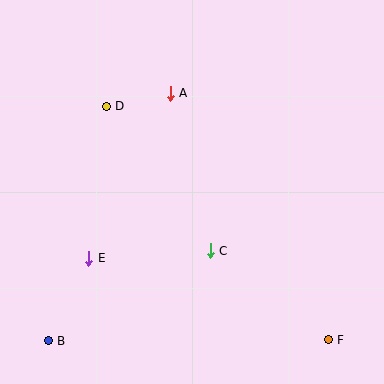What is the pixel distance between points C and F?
The distance between C and F is 148 pixels.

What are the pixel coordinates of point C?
Point C is at (210, 251).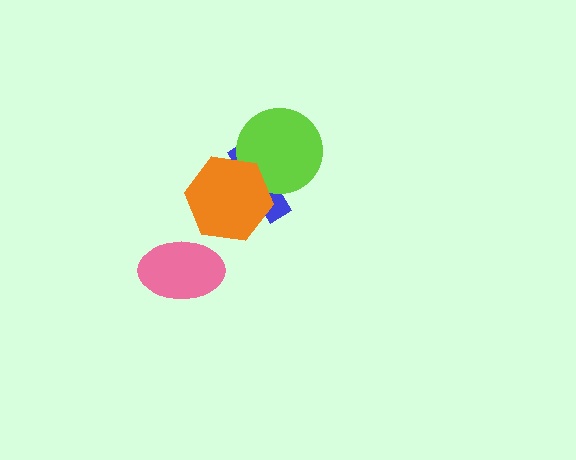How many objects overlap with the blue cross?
2 objects overlap with the blue cross.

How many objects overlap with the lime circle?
2 objects overlap with the lime circle.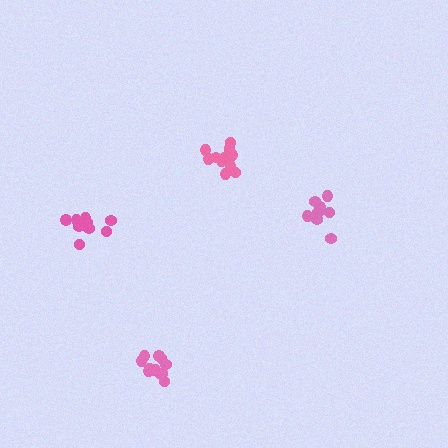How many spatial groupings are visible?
There are 4 spatial groupings.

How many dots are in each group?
Group 1: 12 dots, Group 2: 12 dots, Group 3: 9 dots, Group 4: 8 dots (41 total).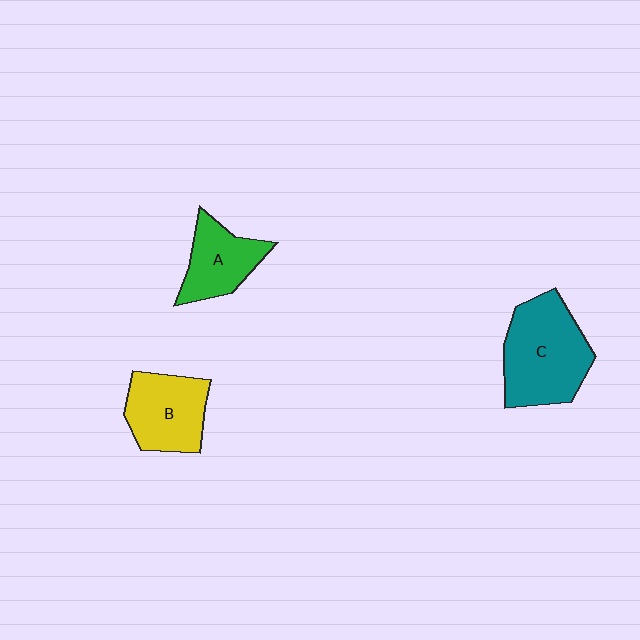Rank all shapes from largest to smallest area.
From largest to smallest: C (teal), B (yellow), A (green).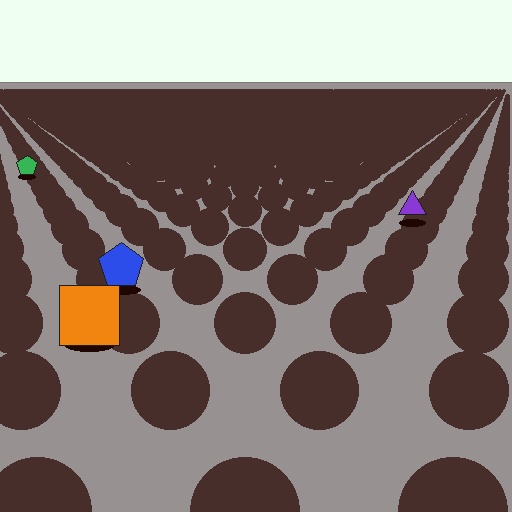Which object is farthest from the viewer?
The green pentagon is farthest from the viewer. It appears smaller and the ground texture around it is denser.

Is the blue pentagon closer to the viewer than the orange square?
No. The orange square is closer — you can tell from the texture gradient: the ground texture is coarser near it.